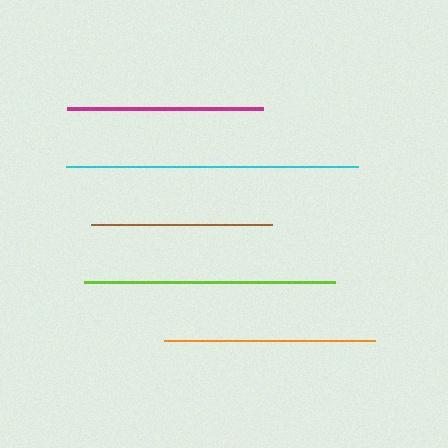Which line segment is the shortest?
The brown line is the shortest at approximately 181 pixels.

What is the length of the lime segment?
The lime segment is approximately 251 pixels long.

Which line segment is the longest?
The cyan line is the longest at approximately 291 pixels.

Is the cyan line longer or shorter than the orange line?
The cyan line is longer than the orange line.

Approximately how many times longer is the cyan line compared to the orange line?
The cyan line is approximately 1.4 times the length of the orange line.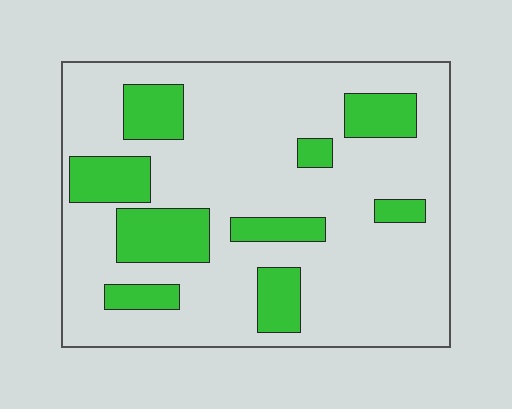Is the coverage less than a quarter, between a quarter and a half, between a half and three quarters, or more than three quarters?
Less than a quarter.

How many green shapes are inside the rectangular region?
9.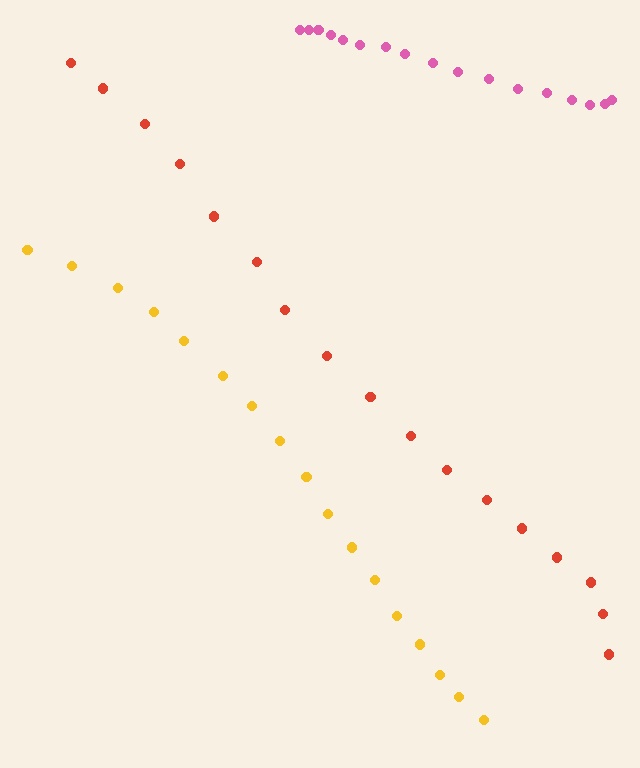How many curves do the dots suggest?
There are 3 distinct paths.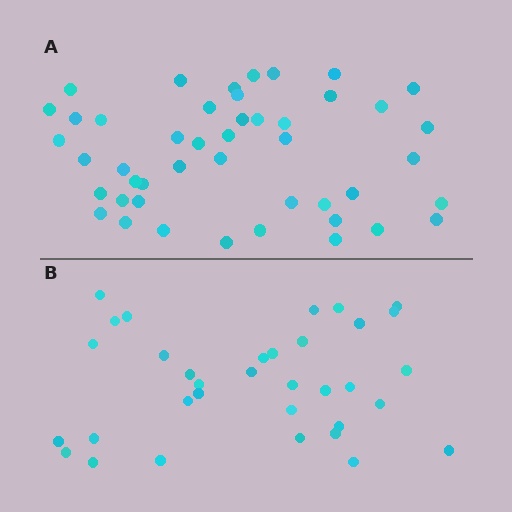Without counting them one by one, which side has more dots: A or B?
Region A (the top region) has more dots.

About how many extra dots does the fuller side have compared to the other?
Region A has roughly 12 or so more dots than region B.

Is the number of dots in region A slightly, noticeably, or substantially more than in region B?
Region A has noticeably more, but not dramatically so. The ratio is roughly 1.4 to 1.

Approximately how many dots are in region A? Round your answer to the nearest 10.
About 50 dots. (The exact count is 46, which rounds to 50.)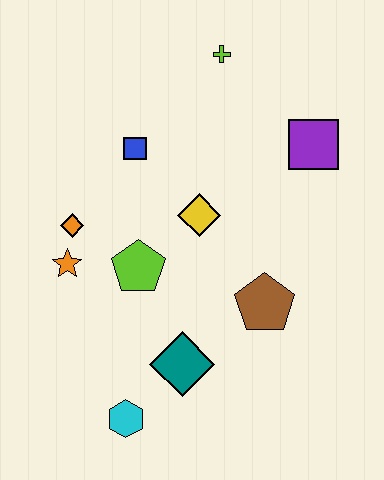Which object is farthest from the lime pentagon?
The lime cross is farthest from the lime pentagon.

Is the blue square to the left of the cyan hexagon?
No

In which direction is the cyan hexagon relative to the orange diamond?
The cyan hexagon is below the orange diamond.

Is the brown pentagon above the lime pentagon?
No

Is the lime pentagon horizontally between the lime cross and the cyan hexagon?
Yes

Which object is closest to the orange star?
The orange diamond is closest to the orange star.